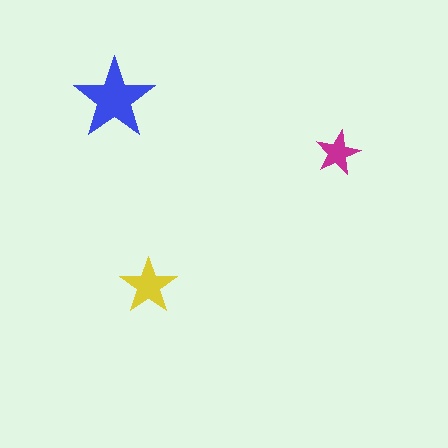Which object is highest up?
The blue star is topmost.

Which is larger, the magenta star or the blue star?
The blue one.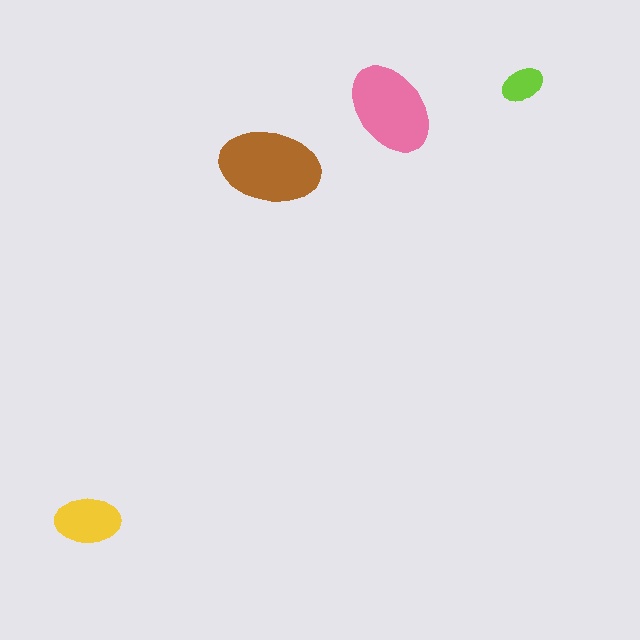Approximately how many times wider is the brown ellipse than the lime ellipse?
About 2.5 times wider.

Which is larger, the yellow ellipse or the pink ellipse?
The pink one.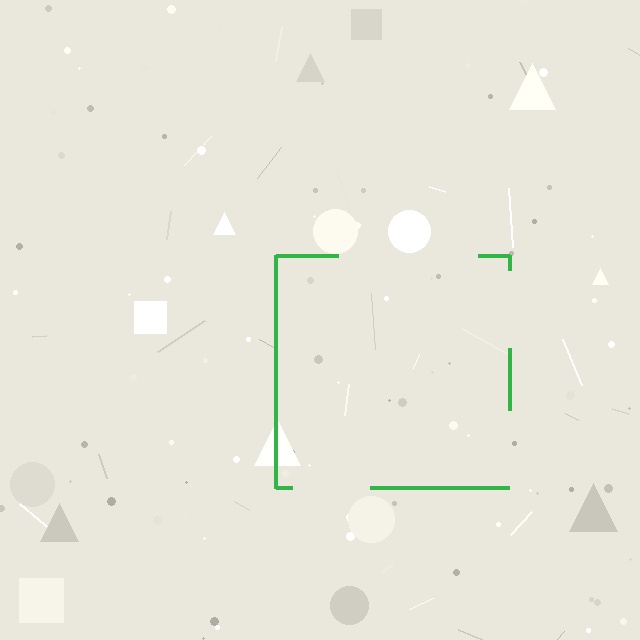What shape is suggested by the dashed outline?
The dashed outline suggests a square.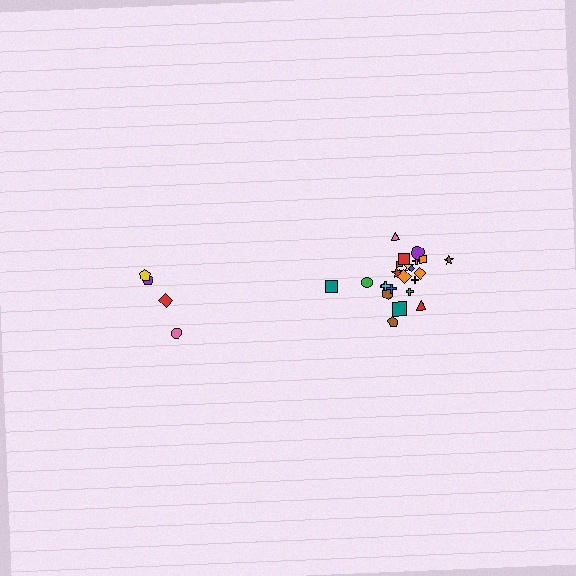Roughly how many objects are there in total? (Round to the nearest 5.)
Roughly 30 objects in total.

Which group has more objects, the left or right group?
The right group.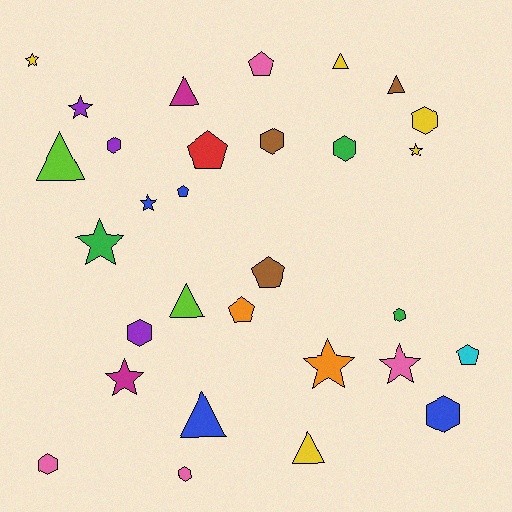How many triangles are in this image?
There are 7 triangles.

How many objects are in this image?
There are 30 objects.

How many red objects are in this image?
There is 1 red object.